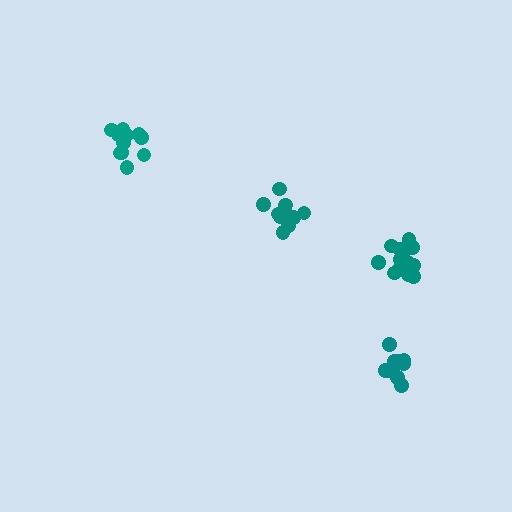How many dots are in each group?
Group 1: 11 dots, Group 2: 14 dots, Group 3: 11 dots, Group 4: 10 dots (46 total).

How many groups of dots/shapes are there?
There are 4 groups.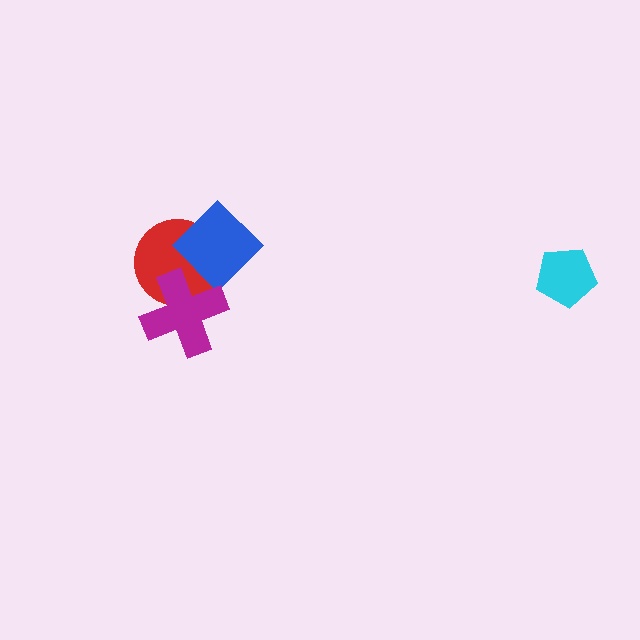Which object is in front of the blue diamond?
The magenta cross is in front of the blue diamond.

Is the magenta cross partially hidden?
No, no other shape covers it.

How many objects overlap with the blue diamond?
2 objects overlap with the blue diamond.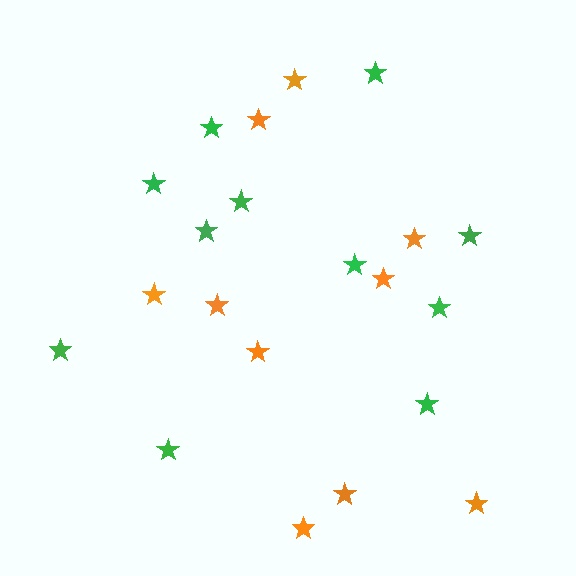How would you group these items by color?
There are 2 groups: one group of green stars (11) and one group of orange stars (10).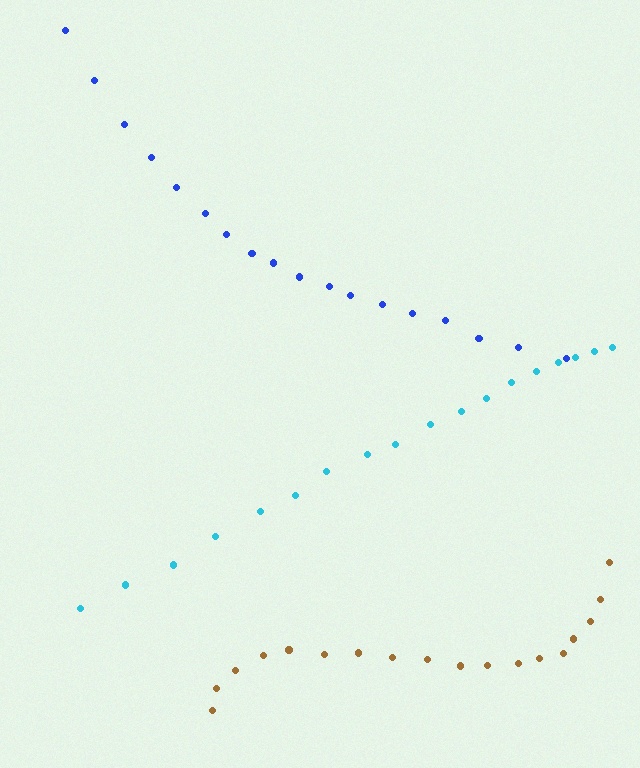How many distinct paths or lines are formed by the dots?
There are 3 distinct paths.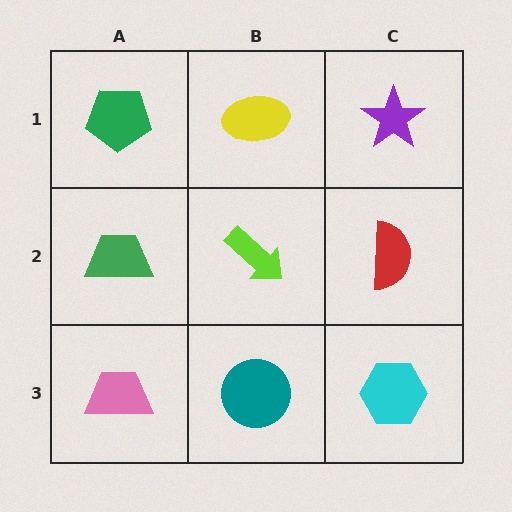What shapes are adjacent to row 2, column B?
A yellow ellipse (row 1, column B), a teal circle (row 3, column B), a green trapezoid (row 2, column A), a red semicircle (row 2, column C).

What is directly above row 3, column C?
A red semicircle.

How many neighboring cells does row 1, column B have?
3.